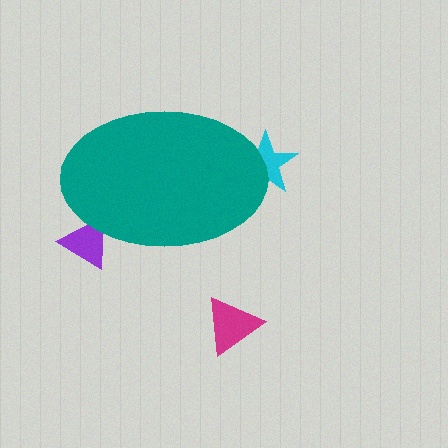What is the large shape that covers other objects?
A teal ellipse.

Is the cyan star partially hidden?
Yes, the cyan star is partially hidden behind the teal ellipse.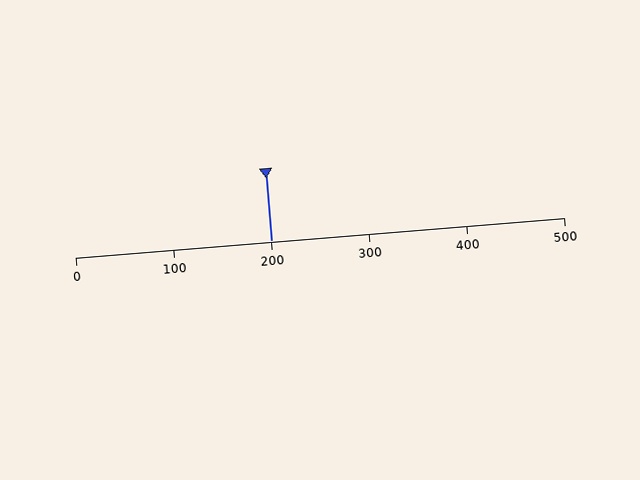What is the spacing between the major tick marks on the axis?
The major ticks are spaced 100 apart.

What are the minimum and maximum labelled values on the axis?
The axis runs from 0 to 500.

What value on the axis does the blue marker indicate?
The marker indicates approximately 200.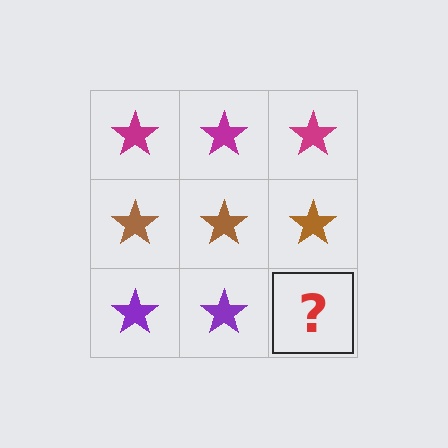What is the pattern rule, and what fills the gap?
The rule is that each row has a consistent color. The gap should be filled with a purple star.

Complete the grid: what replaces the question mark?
The question mark should be replaced with a purple star.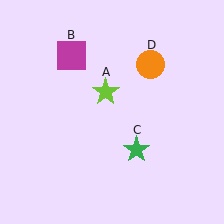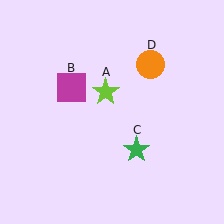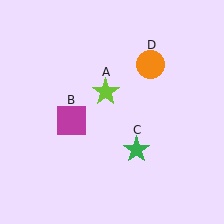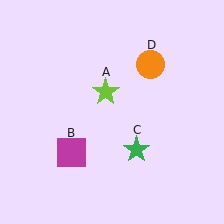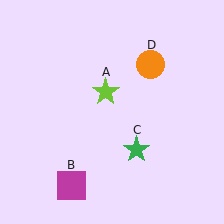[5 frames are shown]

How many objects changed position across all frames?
1 object changed position: magenta square (object B).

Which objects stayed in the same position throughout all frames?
Lime star (object A) and green star (object C) and orange circle (object D) remained stationary.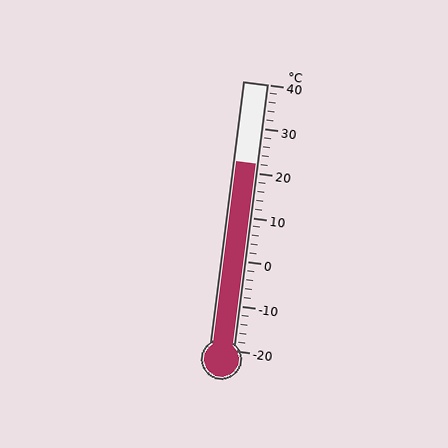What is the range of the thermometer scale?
The thermometer scale ranges from -20°C to 40°C.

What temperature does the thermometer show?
The thermometer shows approximately 22°C.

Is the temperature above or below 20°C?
The temperature is above 20°C.